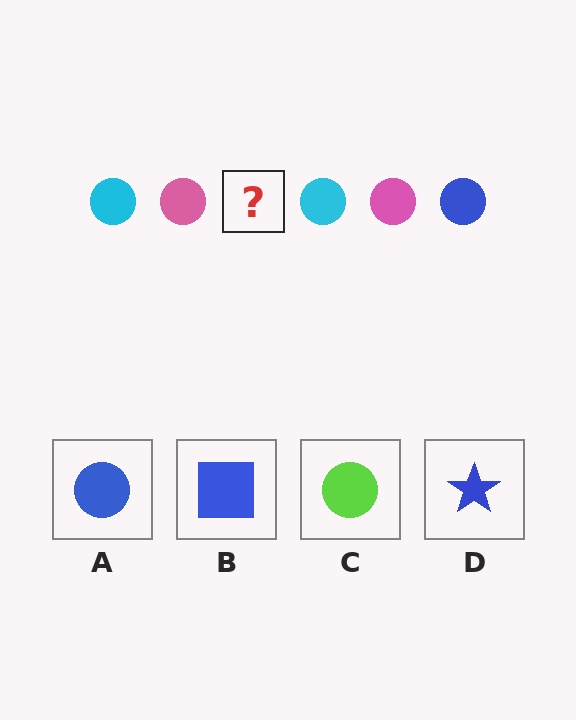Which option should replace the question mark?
Option A.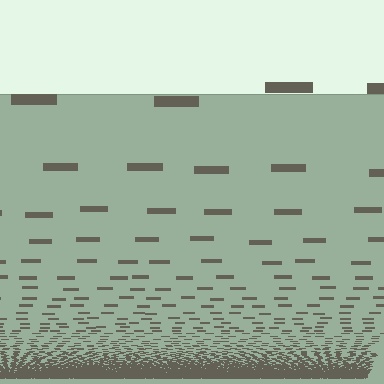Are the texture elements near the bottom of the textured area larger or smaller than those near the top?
Smaller. The gradient is inverted — elements near the bottom are smaller and denser.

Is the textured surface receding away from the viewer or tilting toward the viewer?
The surface appears to tilt toward the viewer. Texture elements get larger and sparser toward the top.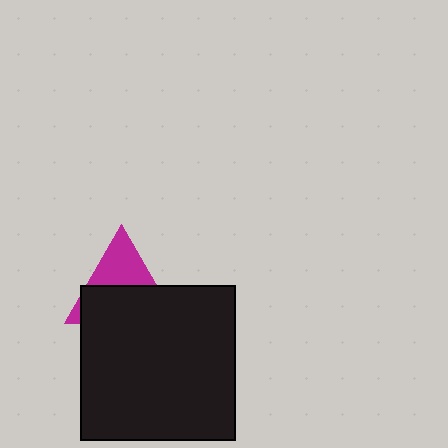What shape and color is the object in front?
The object in front is a black square.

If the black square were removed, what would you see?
You would see the complete magenta triangle.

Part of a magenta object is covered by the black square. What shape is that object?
It is a triangle.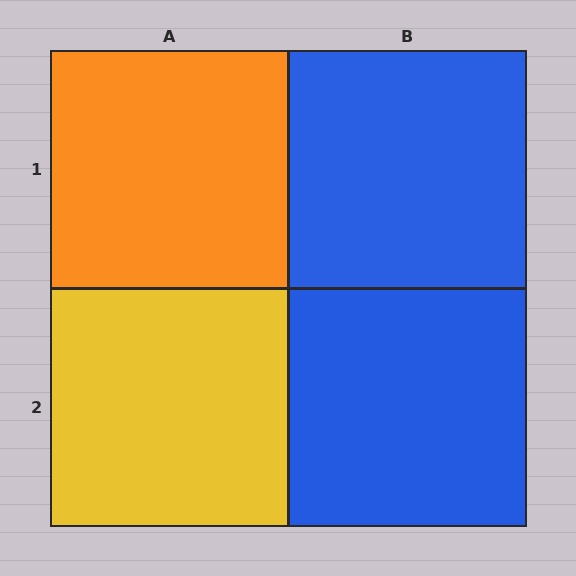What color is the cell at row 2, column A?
Yellow.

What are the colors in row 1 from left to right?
Orange, blue.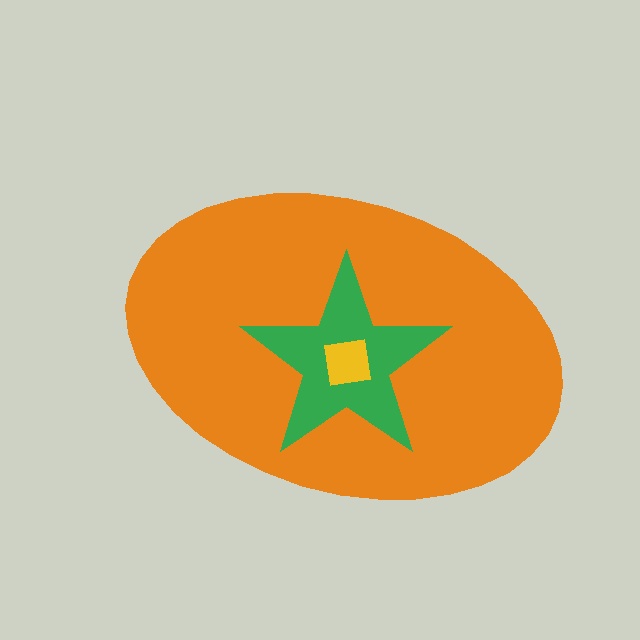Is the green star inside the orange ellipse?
Yes.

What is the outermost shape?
The orange ellipse.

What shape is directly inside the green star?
The yellow square.